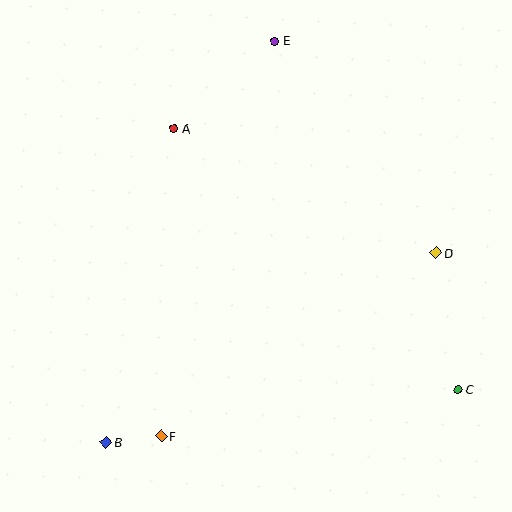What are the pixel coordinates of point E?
Point E is at (275, 41).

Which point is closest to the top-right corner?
Point E is closest to the top-right corner.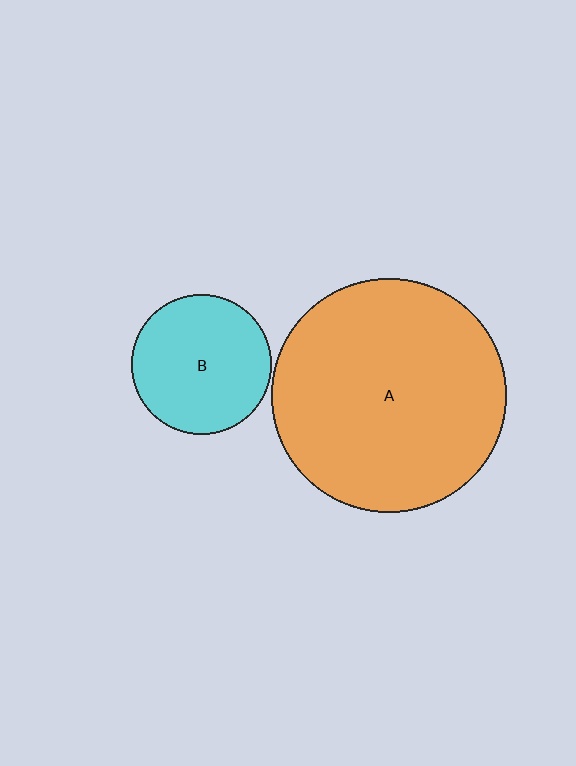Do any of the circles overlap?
No, none of the circles overlap.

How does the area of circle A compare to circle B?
Approximately 2.8 times.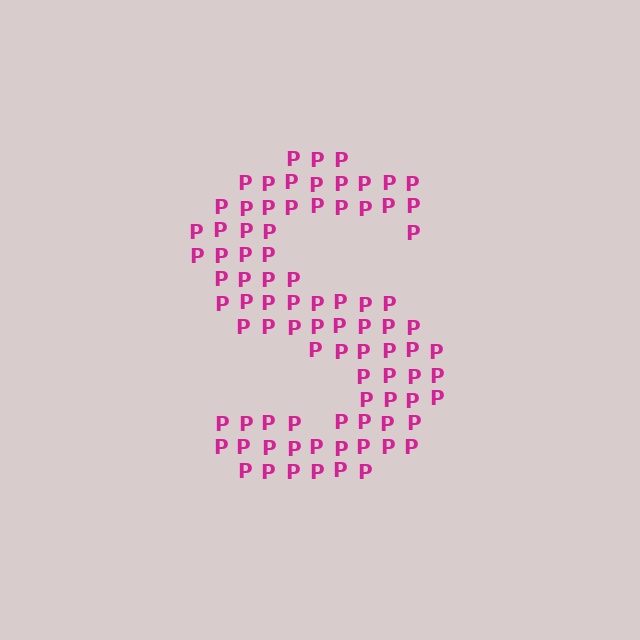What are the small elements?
The small elements are letter P's.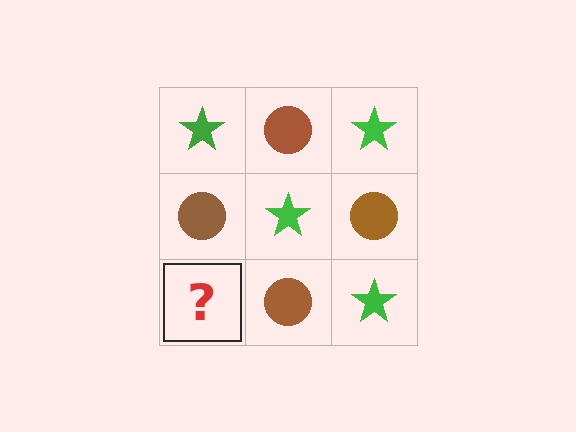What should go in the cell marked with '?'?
The missing cell should contain a green star.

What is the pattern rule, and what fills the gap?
The rule is that it alternates green star and brown circle in a checkerboard pattern. The gap should be filled with a green star.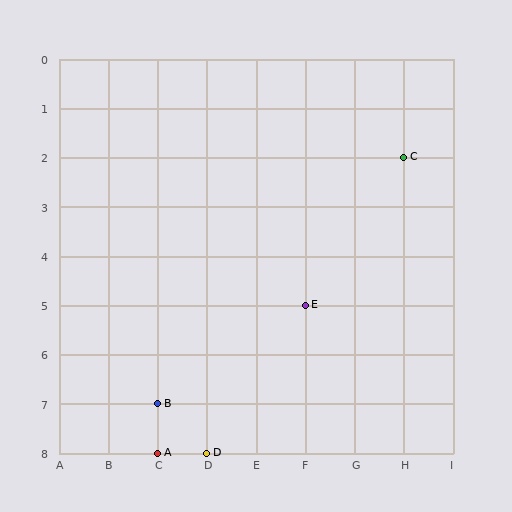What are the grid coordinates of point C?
Point C is at grid coordinates (H, 2).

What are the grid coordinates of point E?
Point E is at grid coordinates (F, 5).